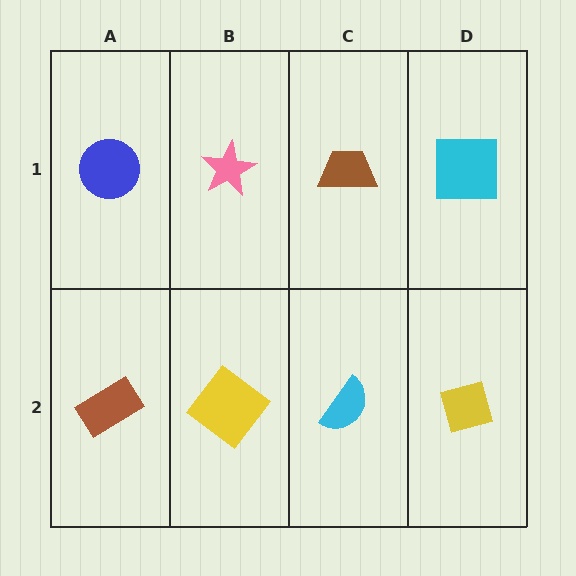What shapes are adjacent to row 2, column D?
A cyan square (row 1, column D), a cyan semicircle (row 2, column C).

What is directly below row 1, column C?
A cyan semicircle.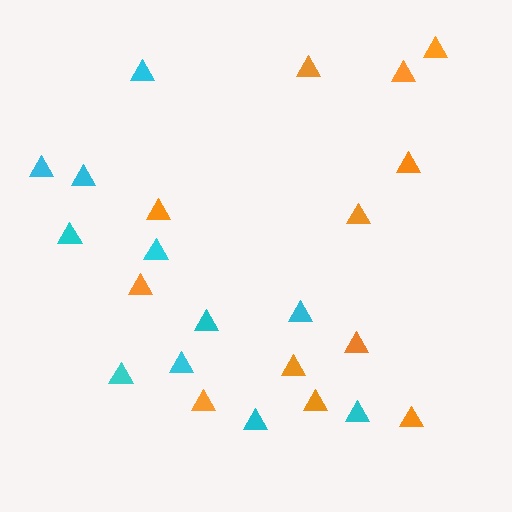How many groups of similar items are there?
There are 2 groups: one group of cyan triangles (11) and one group of orange triangles (12).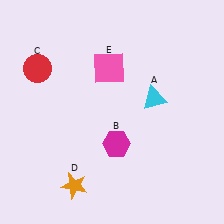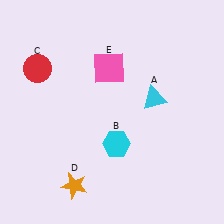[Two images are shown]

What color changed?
The hexagon (B) changed from magenta in Image 1 to cyan in Image 2.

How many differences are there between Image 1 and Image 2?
There is 1 difference between the two images.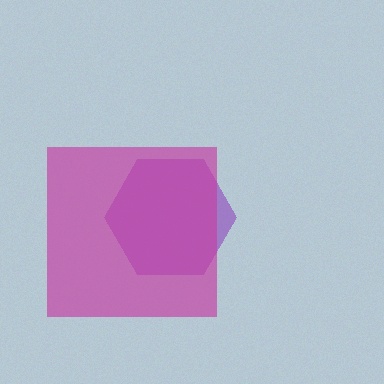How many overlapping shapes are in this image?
There are 2 overlapping shapes in the image.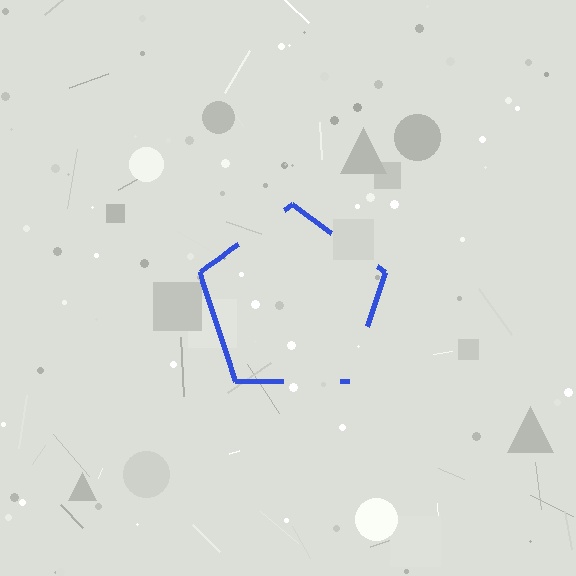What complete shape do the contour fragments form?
The contour fragments form a pentagon.